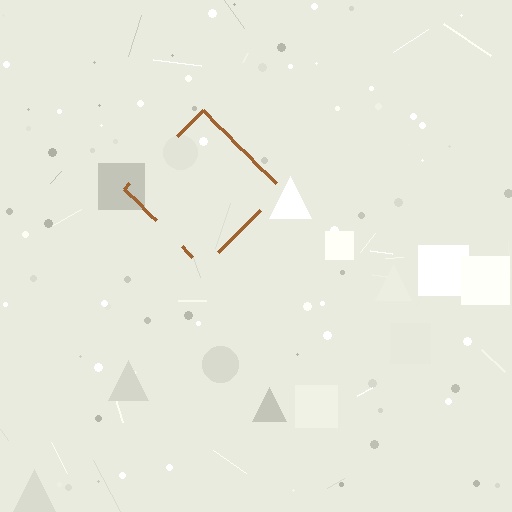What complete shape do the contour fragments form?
The contour fragments form a diamond.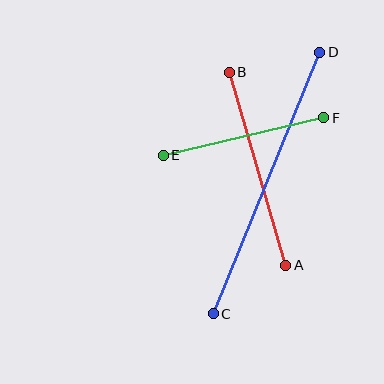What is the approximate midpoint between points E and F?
The midpoint is at approximately (244, 137) pixels.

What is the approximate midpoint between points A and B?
The midpoint is at approximately (257, 169) pixels.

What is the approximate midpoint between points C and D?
The midpoint is at approximately (267, 183) pixels.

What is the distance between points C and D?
The distance is approximately 282 pixels.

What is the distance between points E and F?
The distance is approximately 164 pixels.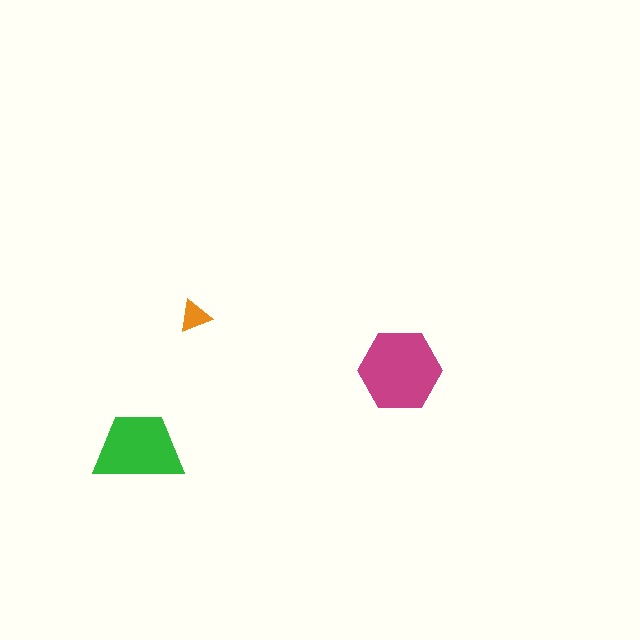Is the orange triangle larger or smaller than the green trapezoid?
Smaller.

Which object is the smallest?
The orange triangle.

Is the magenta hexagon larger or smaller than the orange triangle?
Larger.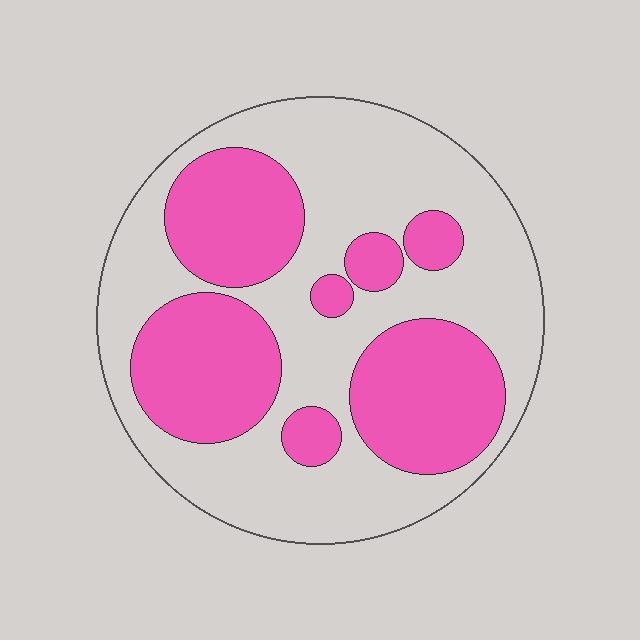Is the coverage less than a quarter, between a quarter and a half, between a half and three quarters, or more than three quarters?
Between a quarter and a half.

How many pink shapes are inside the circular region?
7.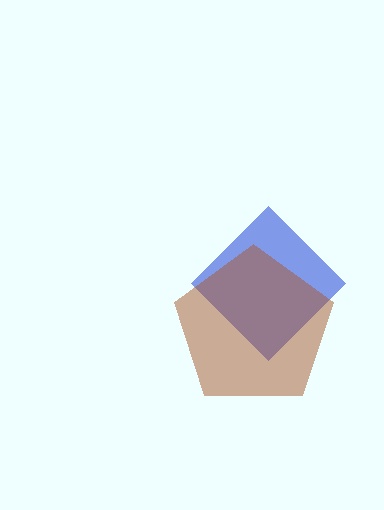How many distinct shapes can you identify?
There are 2 distinct shapes: a blue diamond, a brown pentagon.